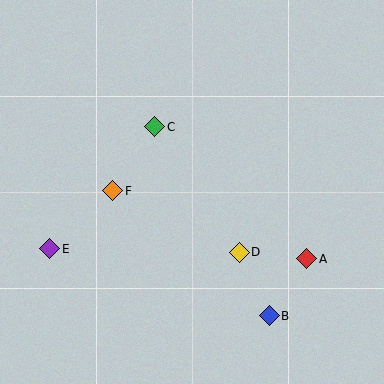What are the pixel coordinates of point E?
Point E is at (50, 249).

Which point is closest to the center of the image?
Point C at (155, 127) is closest to the center.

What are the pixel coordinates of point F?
Point F is at (113, 191).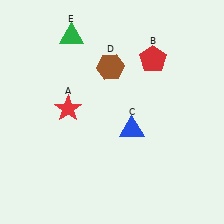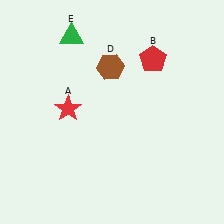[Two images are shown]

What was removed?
The blue triangle (C) was removed in Image 2.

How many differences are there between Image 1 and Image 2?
There is 1 difference between the two images.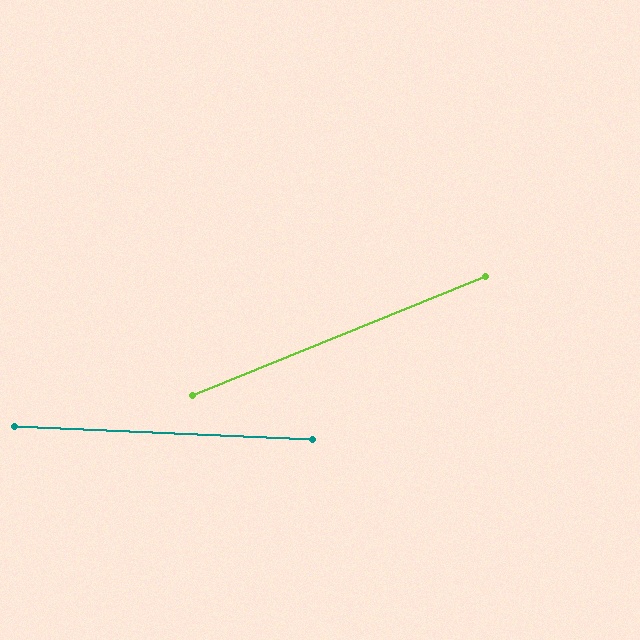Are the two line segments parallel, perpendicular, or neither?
Neither parallel nor perpendicular — they differ by about 25°.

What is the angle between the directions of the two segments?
Approximately 25 degrees.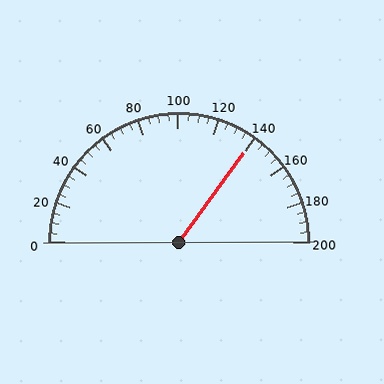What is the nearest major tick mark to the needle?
The nearest major tick mark is 140.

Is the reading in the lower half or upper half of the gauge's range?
The reading is in the upper half of the range (0 to 200).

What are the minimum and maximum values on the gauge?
The gauge ranges from 0 to 200.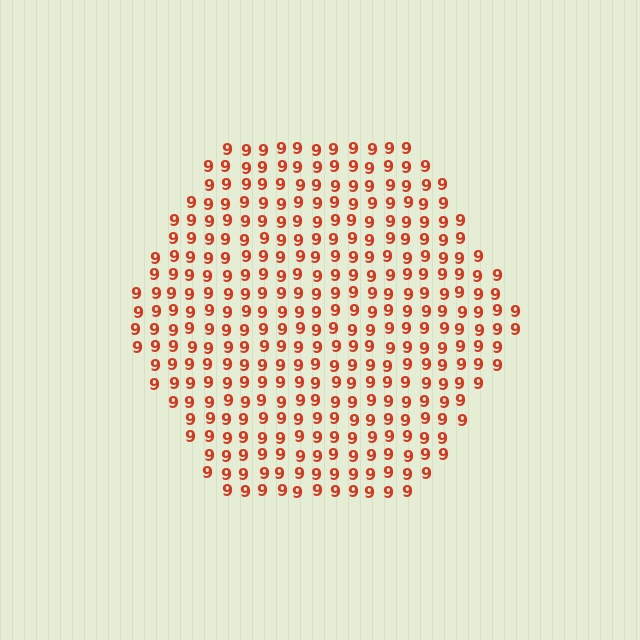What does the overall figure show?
The overall figure shows a hexagon.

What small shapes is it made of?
It is made of small digit 9's.